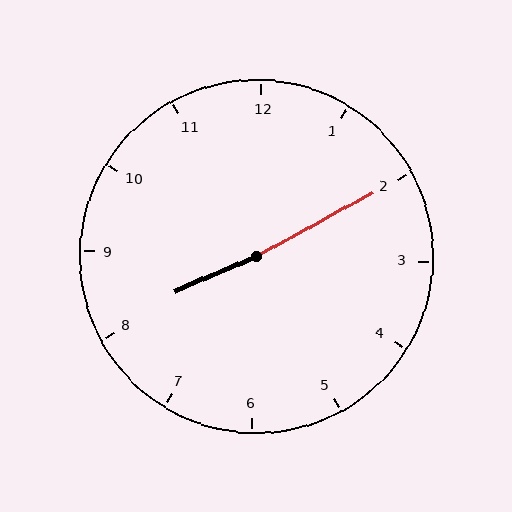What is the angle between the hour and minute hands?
Approximately 175 degrees.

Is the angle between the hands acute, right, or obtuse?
It is obtuse.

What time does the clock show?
8:10.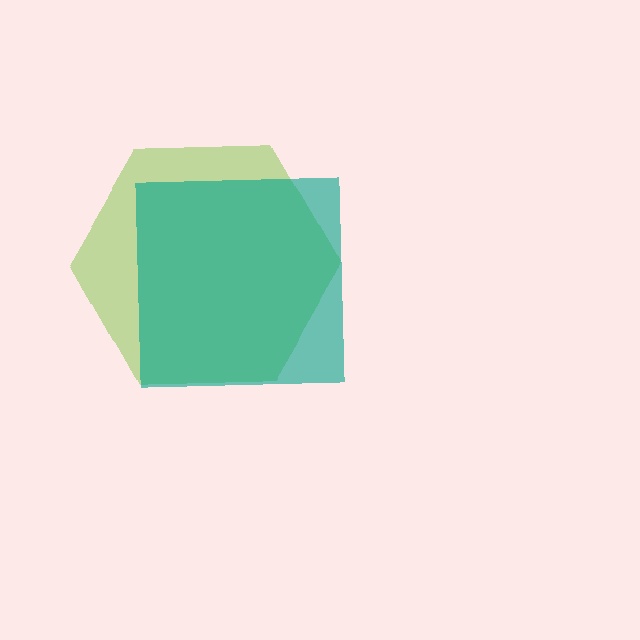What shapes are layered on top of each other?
The layered shapes are: a lime hexagon, a teal square.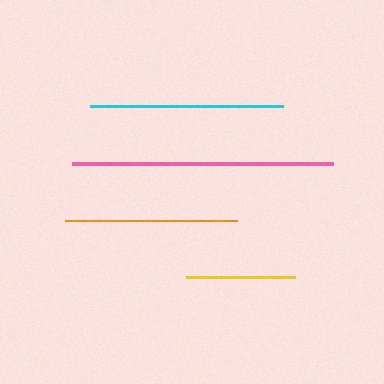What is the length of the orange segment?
The orange segment is approximately 172 pixels long.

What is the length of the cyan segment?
The cyan segment is approximately 193 pixels long.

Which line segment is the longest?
The pink line is the longest at approximately 261 pixels.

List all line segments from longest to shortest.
From longest to shortest: pink, cyan, orange, yellow.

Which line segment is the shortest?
The yellow line is the shortest at approximately 109 pixels.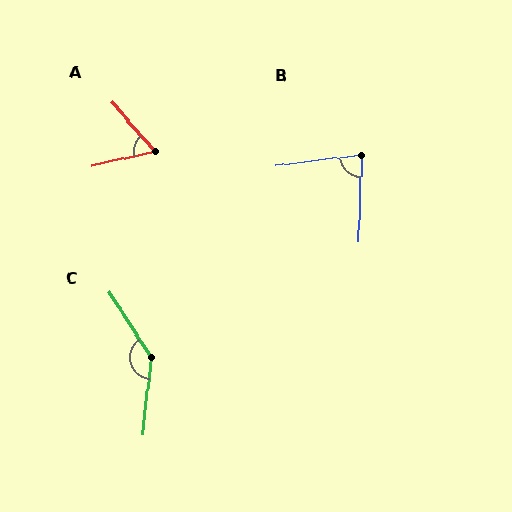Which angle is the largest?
C, at approximately 140 degrees.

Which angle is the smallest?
A, at approximately 61 degrees.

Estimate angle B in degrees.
Approximately 81 degrees.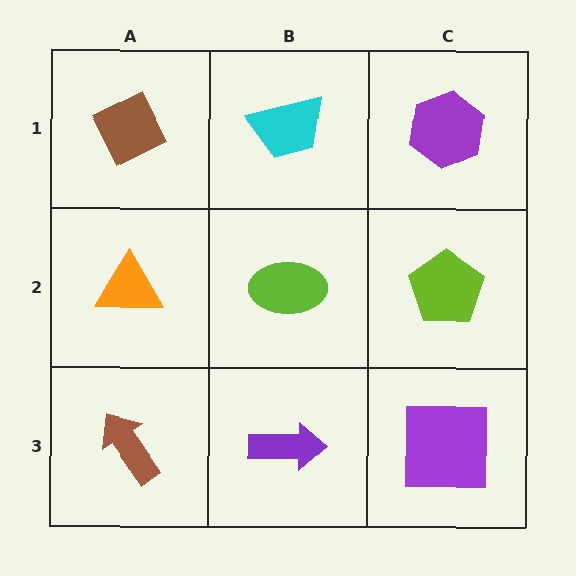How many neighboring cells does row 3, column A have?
2.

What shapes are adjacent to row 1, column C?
A lime pentagon (row 2, column C), a cyan trapezoid (row 1, column B).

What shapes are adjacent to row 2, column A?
A brown diamond (row 1, column A), a brown arrow (row 3, column A), a lime ellipse (row 2, column B).